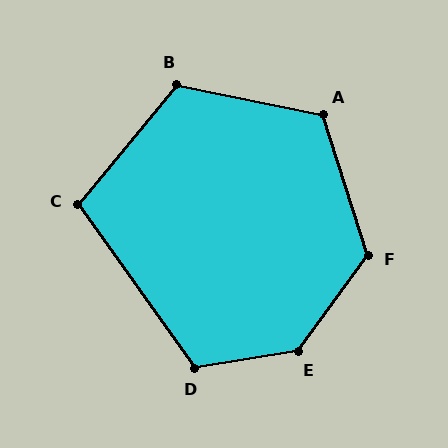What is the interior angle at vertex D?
Approximately 116 degrees (obtuse).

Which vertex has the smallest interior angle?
C, at approximately 105 degrees.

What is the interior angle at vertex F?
Approximately 126 degrees (obtuse).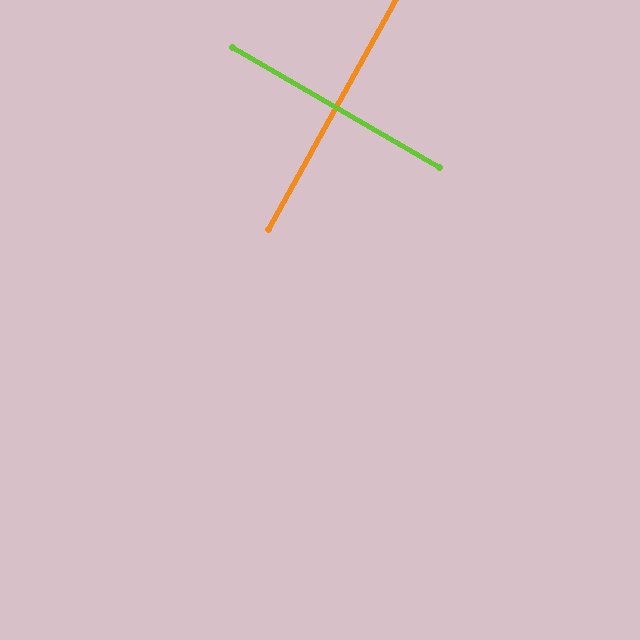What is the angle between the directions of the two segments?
Approximately 89 degrees.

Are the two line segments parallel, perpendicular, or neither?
Perpendicular — they meet at approximately 89°.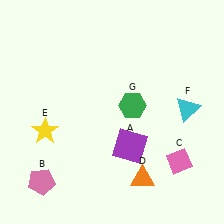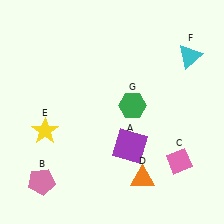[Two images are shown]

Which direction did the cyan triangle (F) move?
The cyan triangle (F) moved up.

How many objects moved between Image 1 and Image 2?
1 object moved between the two images.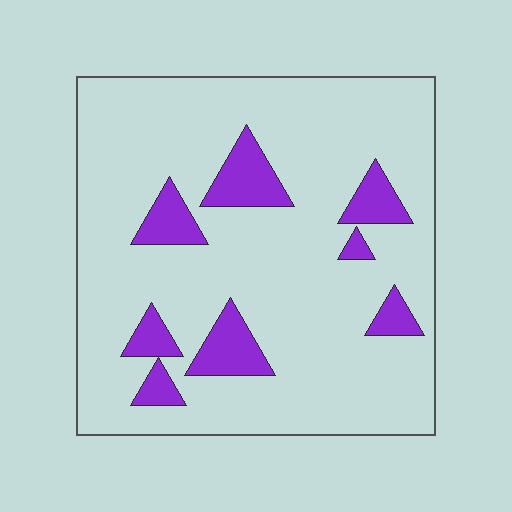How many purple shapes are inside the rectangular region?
8.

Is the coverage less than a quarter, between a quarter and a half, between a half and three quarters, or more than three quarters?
Less than a quarter.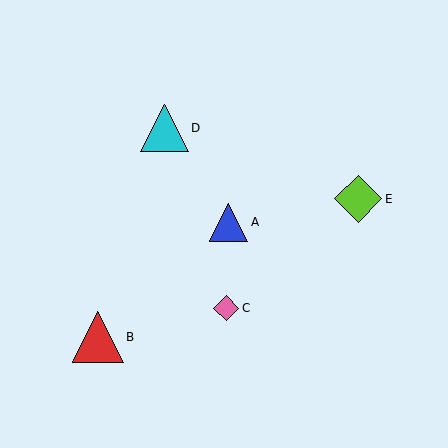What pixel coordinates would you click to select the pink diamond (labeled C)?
Click at (226, 308) to select the pink diamond C.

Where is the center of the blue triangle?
The center of the blue triangle is at (229, 222).